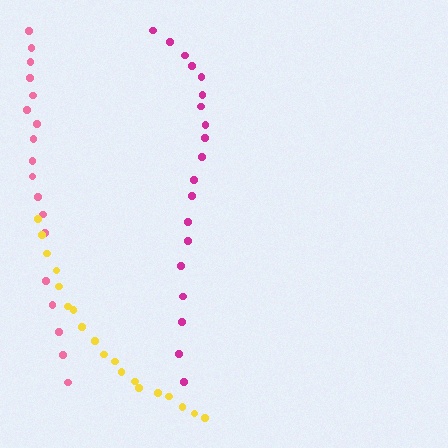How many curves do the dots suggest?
There are 3 distinct paths.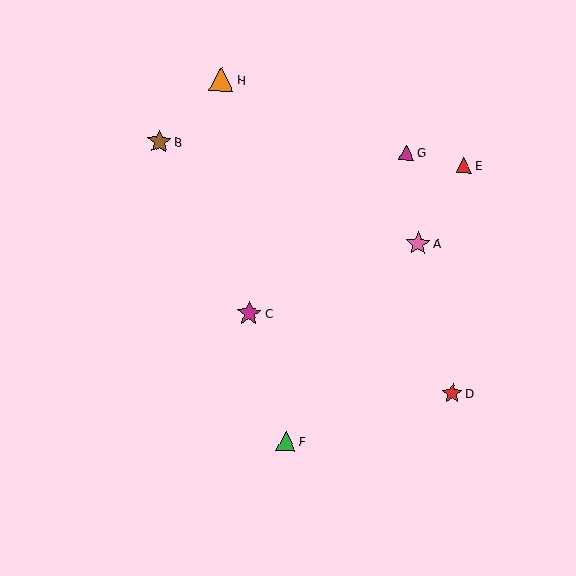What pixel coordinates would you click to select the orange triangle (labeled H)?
Click at (222, 79) to select the orange triangle H.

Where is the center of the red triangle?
The center of the red triangle is at (464, 165).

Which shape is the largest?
The magenta star (labeled C) is the largest.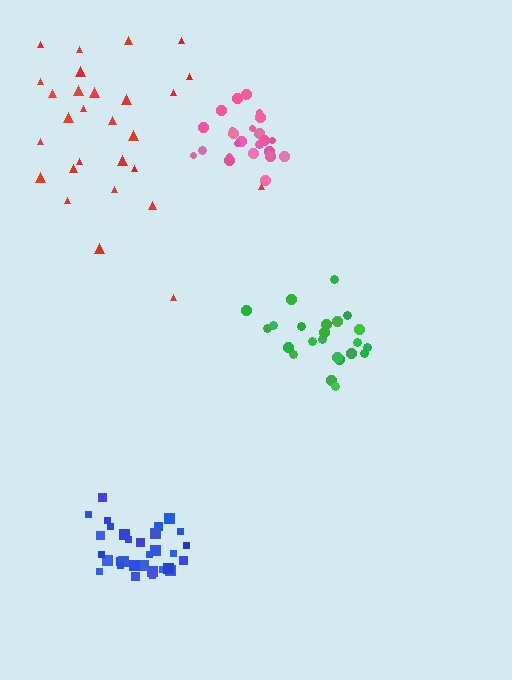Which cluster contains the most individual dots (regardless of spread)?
Blue (31).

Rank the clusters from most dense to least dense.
blue, pink, green, red.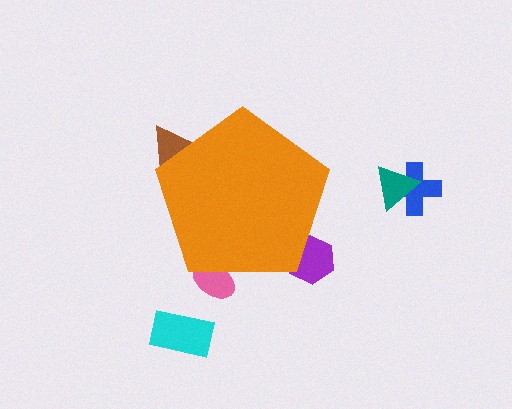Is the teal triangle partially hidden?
No, the teal triangle is fully visible.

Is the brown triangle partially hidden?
Yes, the brown triangle is partially hidden behind the orange pentagon.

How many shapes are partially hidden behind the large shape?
3 shapes are partially hidden.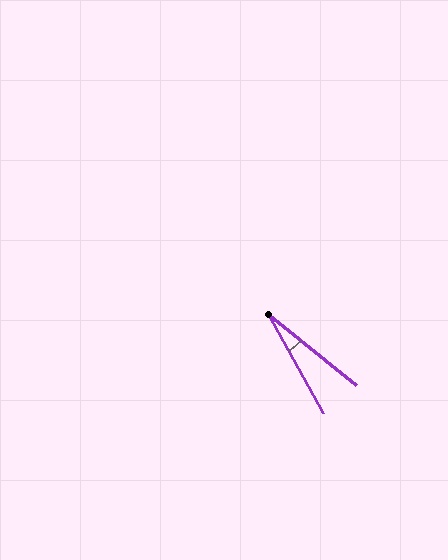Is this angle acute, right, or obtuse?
It is acute.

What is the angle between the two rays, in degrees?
Approximately 22 degrees.